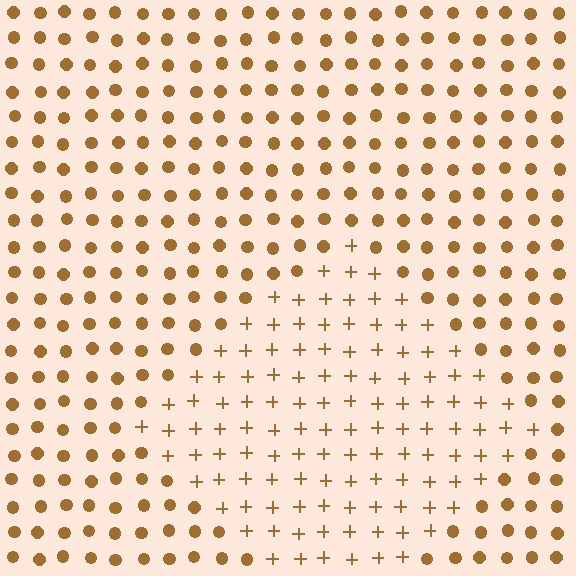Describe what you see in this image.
The image is filled with small brown elements arranged in a uniform grid. A diamond-shaped region contains plus signs, while the surrounding area contains circles. The boundary is defined purely by the change in element shape.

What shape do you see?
I see a diamond.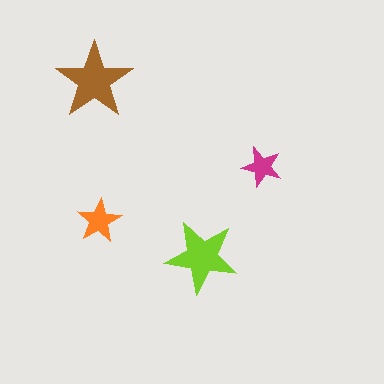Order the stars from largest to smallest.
the brown one, the lime one, the orange one, the magenta one.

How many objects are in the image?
There are 4 objects in the image.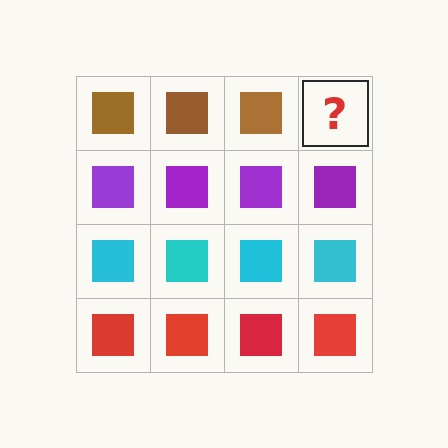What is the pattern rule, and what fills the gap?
The rule is that each row has a consistent color. The gap should be filled with a brown square.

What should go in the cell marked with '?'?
The missing cell should contain a brown square.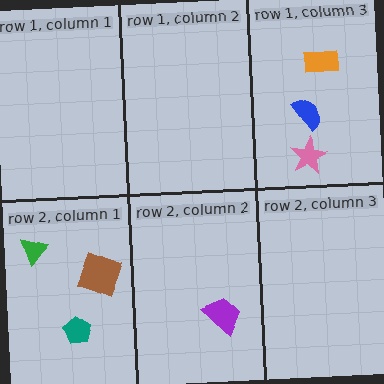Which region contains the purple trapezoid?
The row 2, column 2 region.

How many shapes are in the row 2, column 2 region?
1.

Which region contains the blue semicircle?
The row 1, column 3 region.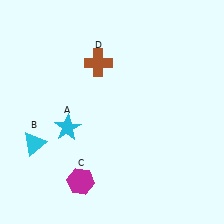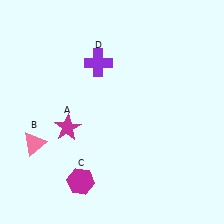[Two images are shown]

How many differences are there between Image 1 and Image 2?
There are 3 differences between the two images.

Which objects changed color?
A changed from cyan to magenta. B changed from cyan to pink. D changed from brown to purple.